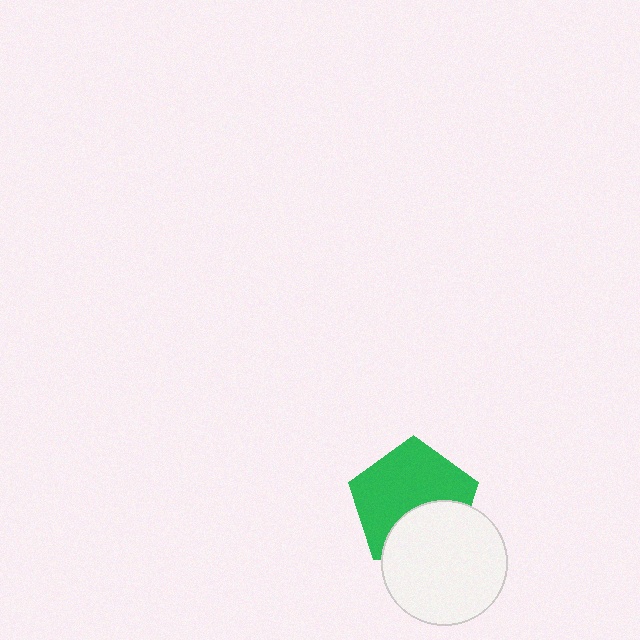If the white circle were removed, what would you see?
You would see the complete green pentagon.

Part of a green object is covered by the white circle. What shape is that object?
It is a pentagon.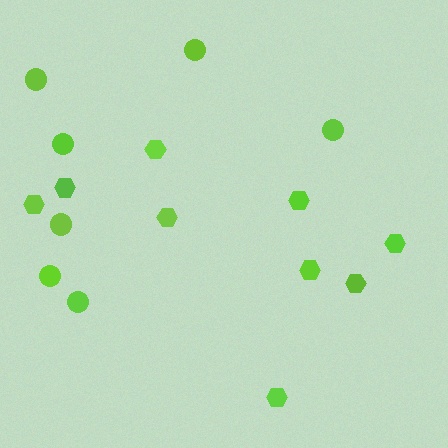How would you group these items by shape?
There are 2 groups: one group of hexagons (9) and one group of circles (7).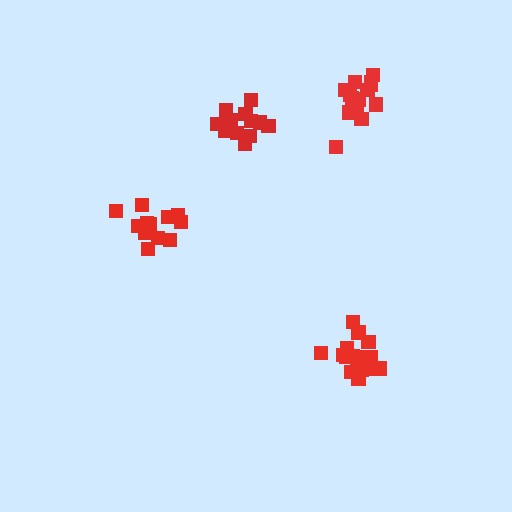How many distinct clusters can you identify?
There are 4 distinct clusters.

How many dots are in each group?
Group 1: 16 dots, Group 2: 14 dots, Group 3: 13 dots, Group 4: 12 dots (55 total).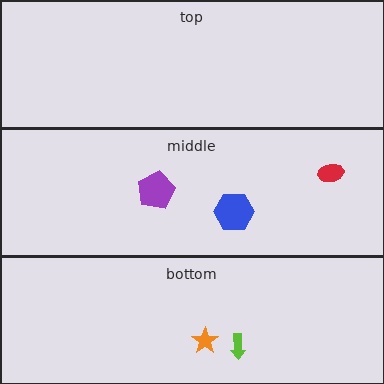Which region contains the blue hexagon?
The middle region.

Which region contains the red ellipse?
The middle region.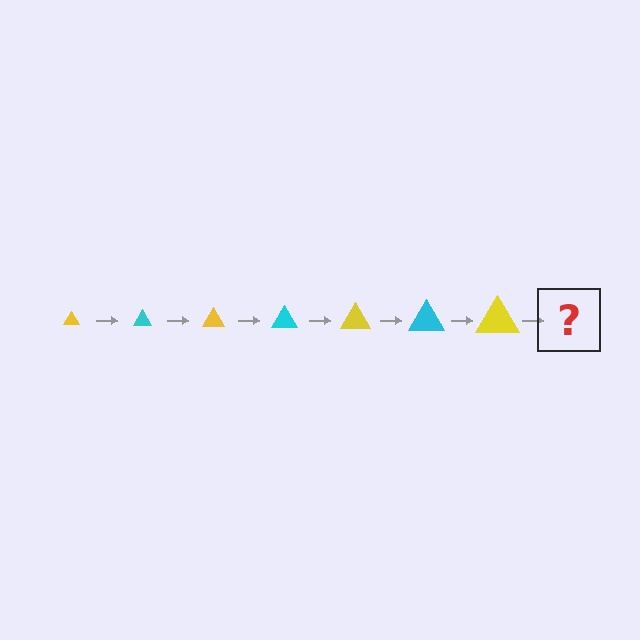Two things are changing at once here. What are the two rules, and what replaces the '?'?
The two rules are that the triangle grows larger each step and the color cycles through yellow and cyan. The '?' should be a cyan triangle, larger than the previous one.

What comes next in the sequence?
The next element should be a cyan triangle, larger than the previous one.